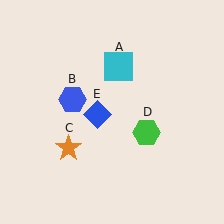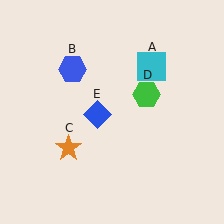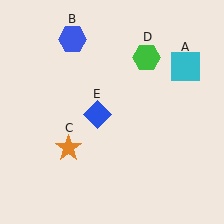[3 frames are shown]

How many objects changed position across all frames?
3 objects changed position: cyan square (object A), blue hexagon (object B), green hexagon (object D).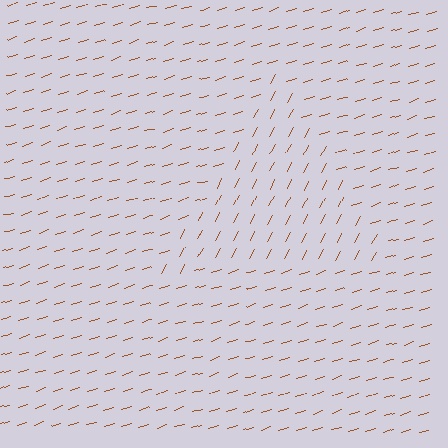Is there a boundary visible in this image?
Yes, there is a texture boundary formed by a change in line orientation.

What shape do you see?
I see a triangle.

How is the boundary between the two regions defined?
The boundary is defined purely by a change in line orientation (approximately 45 degrees difference). All lines are the same color and thickness.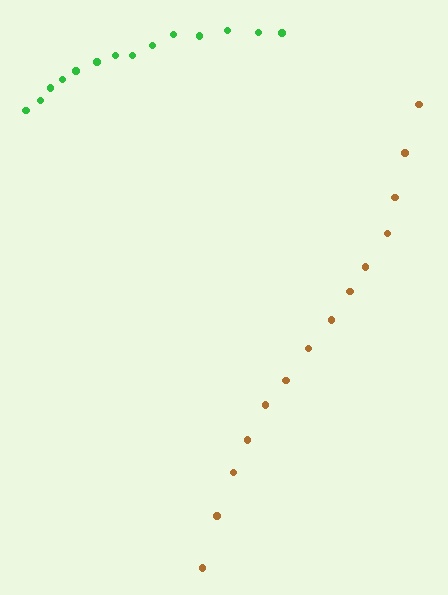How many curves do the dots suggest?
There are 2 distinct paths.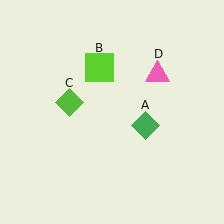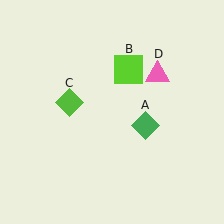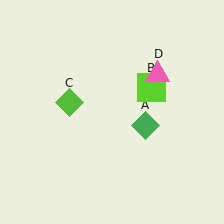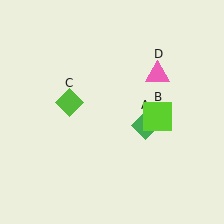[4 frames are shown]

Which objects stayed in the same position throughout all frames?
Green diamond (object A) and lime diamond (object C) and pink triangle (object D) remained stationary.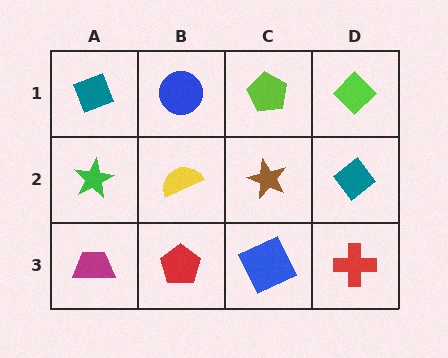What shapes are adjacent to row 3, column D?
A teal diamond (row 2, column D), a blue square (row 3, column C).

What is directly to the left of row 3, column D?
A blue square.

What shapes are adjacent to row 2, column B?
A blue circle (row 1, column B), a red pentagon (row 3, column B), a green star (row 2, column A), a brown star (row 2, column C).